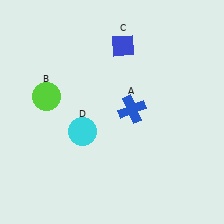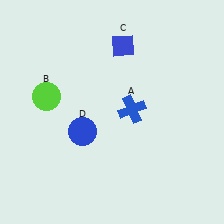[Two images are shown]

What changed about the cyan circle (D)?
In Image 1, D is cyan. In Image 2, it changed to blue.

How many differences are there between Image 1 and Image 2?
There is 1 difference between the two images.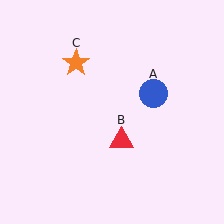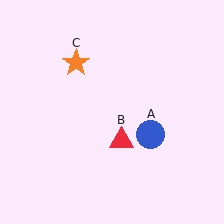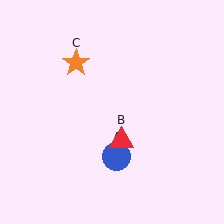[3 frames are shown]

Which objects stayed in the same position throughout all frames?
Red triangle (object B) and orange star (object C) remained stationary.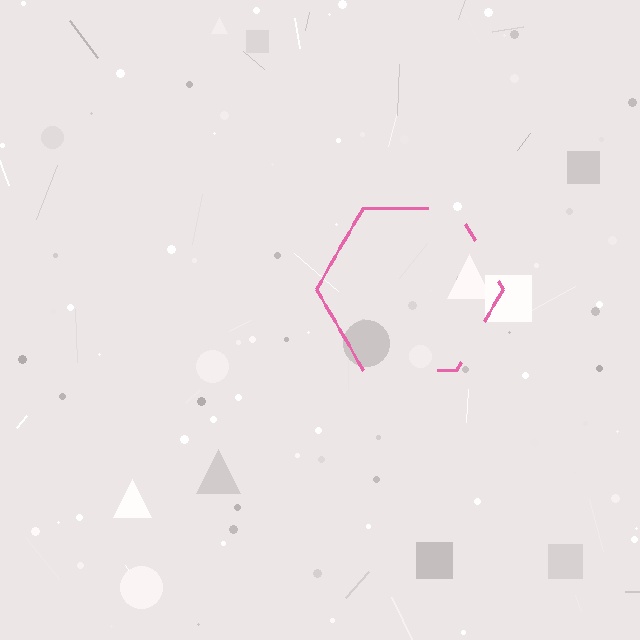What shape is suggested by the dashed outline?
The dashed outline suggests a hexagon.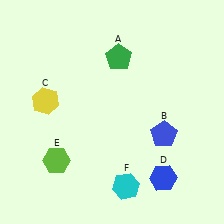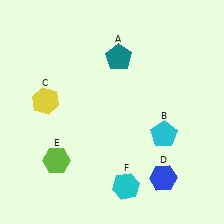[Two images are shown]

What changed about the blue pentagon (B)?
In Image 1, B is blue. In Image 2, it changed to cyan.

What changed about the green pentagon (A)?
In Image 1, A is green. In Image 2, it changed to teal.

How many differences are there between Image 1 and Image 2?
There are 2 differences between the two images.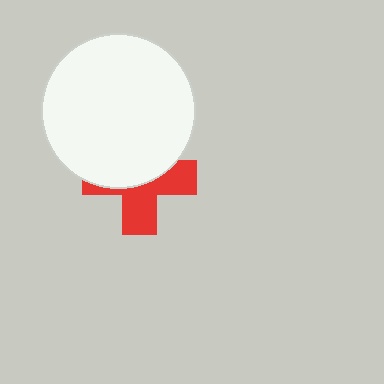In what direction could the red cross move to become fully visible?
The red cross could move down. That would shift it out from behind the white circle entirely.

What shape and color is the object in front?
The object in front is a white circle.